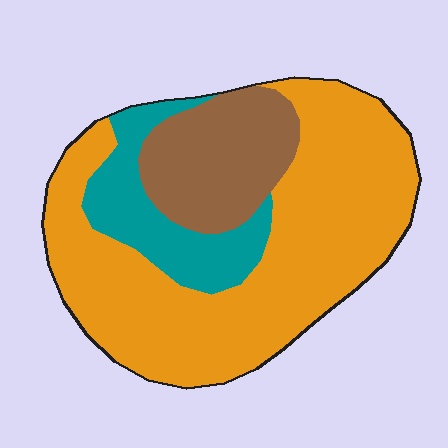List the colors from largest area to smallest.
From largest to smallest: orange, brown, teal.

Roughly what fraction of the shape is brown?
Brown covers 20% of the shape.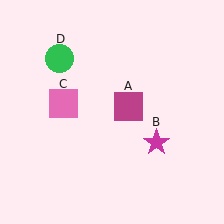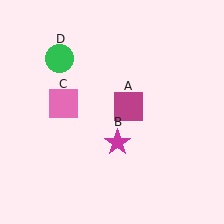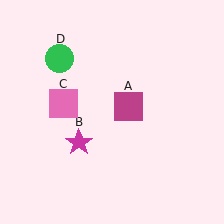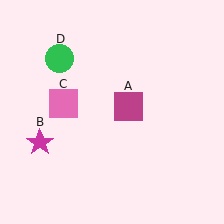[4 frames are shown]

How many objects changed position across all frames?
1 object changed position: magenta star (object B).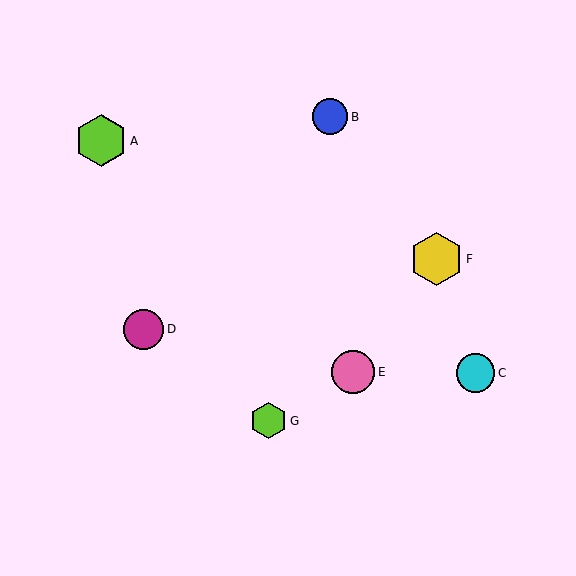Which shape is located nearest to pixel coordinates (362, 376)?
The pink circle (labeled E) at (353, 372) is nearest to that location.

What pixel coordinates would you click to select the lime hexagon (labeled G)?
Click at (269, 421) to select the lime hexagon G.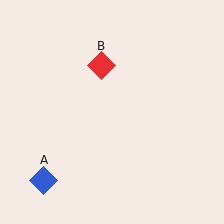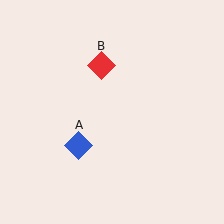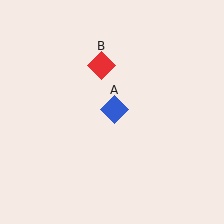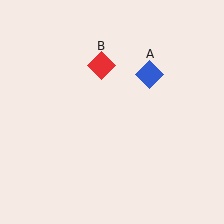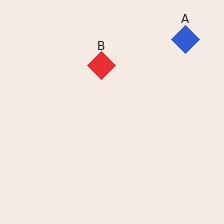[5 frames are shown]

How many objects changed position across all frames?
1 object changed position: blue diamond (object A).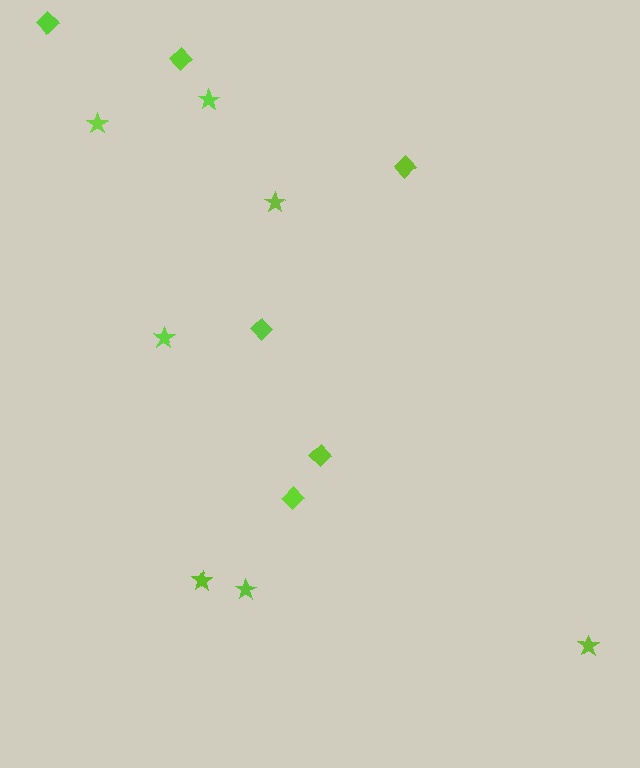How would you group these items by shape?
There are 2 groups: one group of diamonds (6) and one group of stars (7).